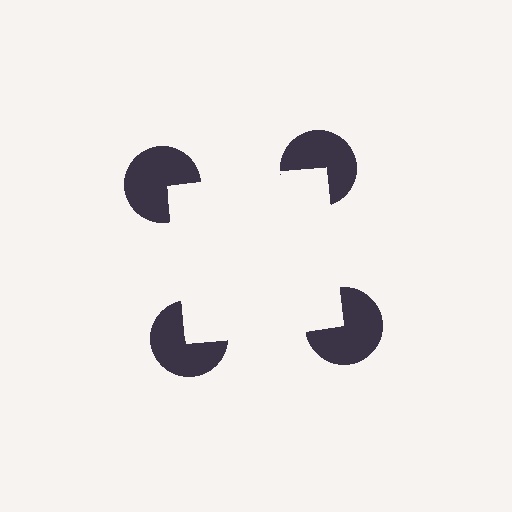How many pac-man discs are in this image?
There are 4 — one at each vertex of the illusory square.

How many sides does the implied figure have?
4 sides.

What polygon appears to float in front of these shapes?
An illusory square — its edges are inferred from the aligned wedge cuts in the pac-man discs, not physically drawn.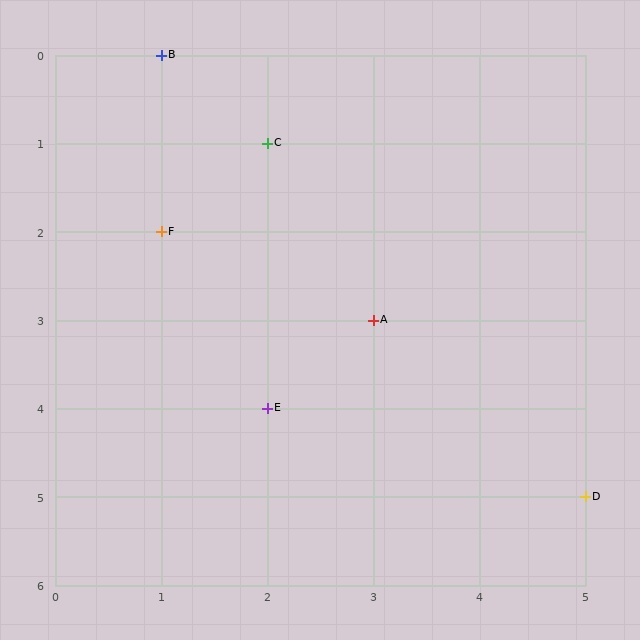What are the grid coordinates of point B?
Point B is at grid coordinates (1, 0).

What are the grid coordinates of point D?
Point D is at grid coordinates (5, 5).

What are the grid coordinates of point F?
Point F is at grid coordinates (1, 2).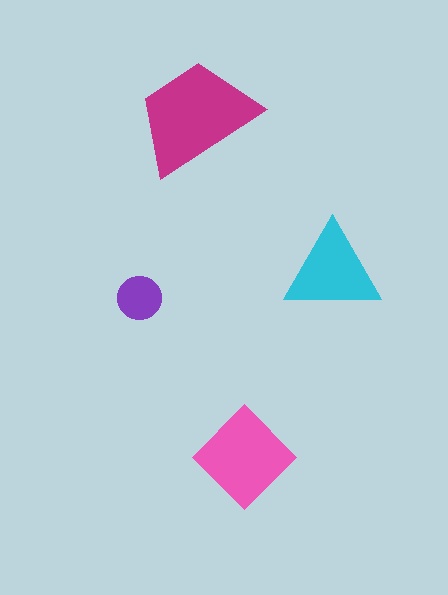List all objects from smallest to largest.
The purple circle, the cyan triangle, the pink diamond, the magenta trapezoid.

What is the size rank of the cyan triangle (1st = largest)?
3rd.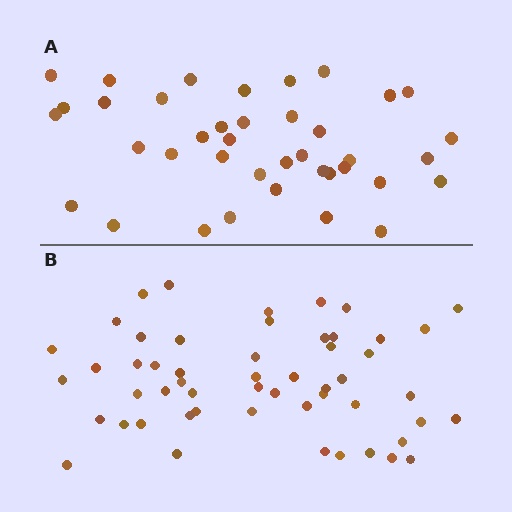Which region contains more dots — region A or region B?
Region B (the bottom region) has more dots.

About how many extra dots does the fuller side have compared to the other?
Region B has approximately 15 more dots than region A.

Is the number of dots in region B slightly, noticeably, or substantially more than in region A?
Region B has noticeably more, but not dramatically so. The ratio is roughly 1.4 to 1.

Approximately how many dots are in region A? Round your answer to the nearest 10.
About 40 dots. (The exact count is 39, which rounds to 40.)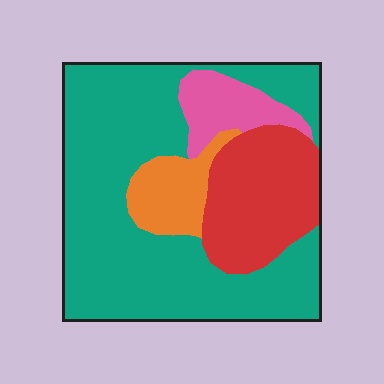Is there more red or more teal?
Teal.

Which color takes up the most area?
Teal, at roughly 60%.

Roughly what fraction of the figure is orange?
Orange covers roughly 10% of the figure.